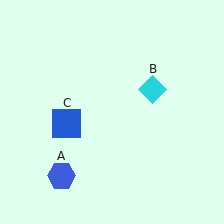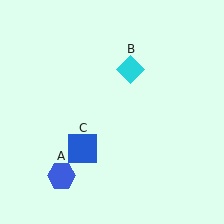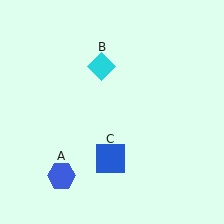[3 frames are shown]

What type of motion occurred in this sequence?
The cyan diamond (object B), blue square (object C) rotated counterclockwise around the center of the scene.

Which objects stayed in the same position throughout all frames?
Blue hexagon (object A) remained stationary.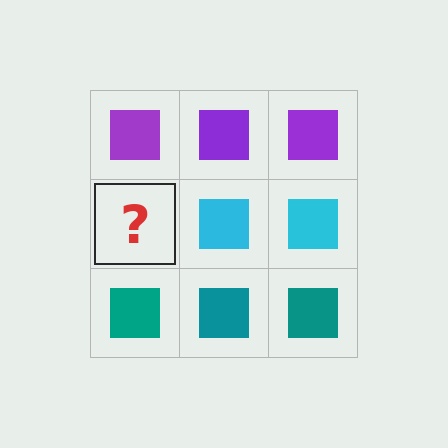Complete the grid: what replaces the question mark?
The question mark should be replaced with a cyan square.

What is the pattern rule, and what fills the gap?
The rule is that each row has a consistent color. The gap should be filled with a cyan square.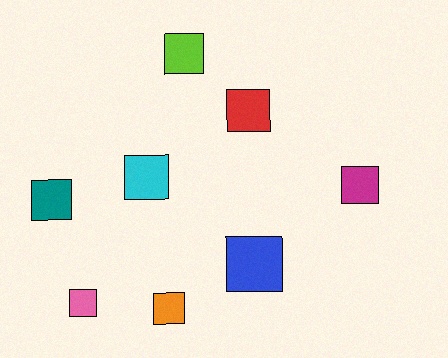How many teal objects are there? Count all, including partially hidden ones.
There is 1 teal object.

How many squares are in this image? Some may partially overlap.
There are 8 squares.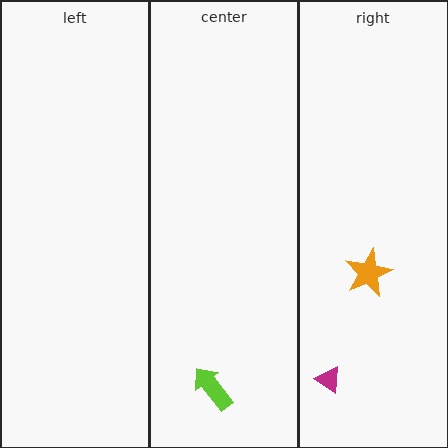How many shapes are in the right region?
2.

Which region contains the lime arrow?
The center region.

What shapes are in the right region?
The orange star, the magenta triangle.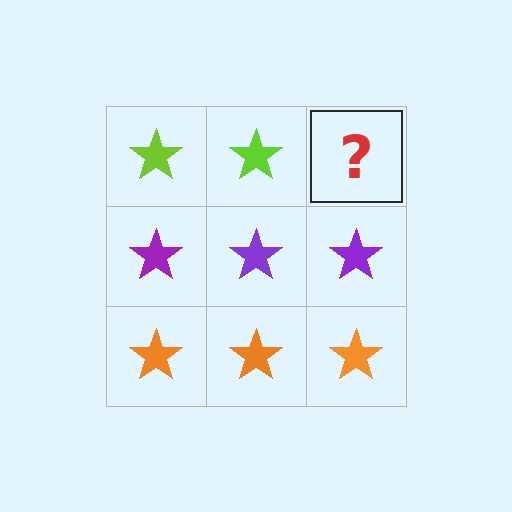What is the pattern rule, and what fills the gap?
The rule is that each row has a consistent color. The gap should be filled with a lime star.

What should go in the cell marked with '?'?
The missing cell should contain a lime star.